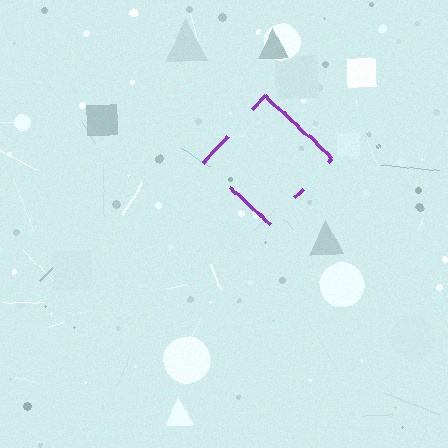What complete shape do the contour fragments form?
The contour fragments form a diamond.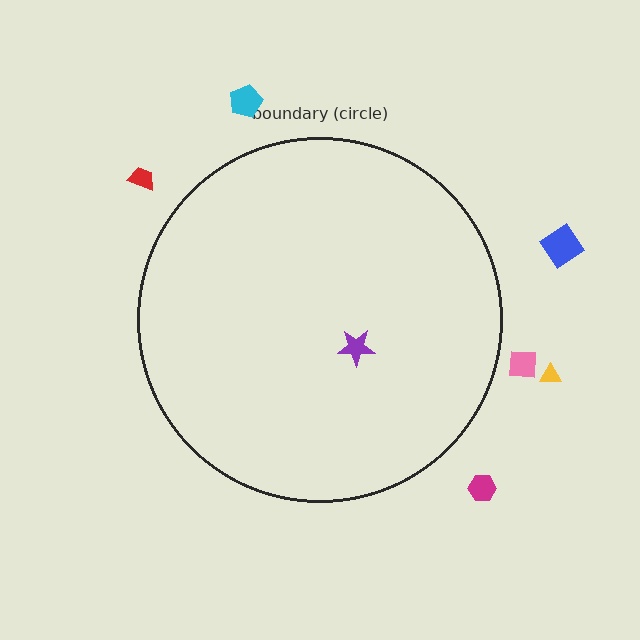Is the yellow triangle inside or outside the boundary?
Outside.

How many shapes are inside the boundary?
1 inside, 6 outside.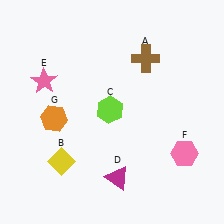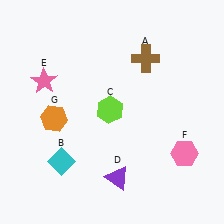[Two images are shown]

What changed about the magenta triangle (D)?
In Image 1, D is magenta. In Image 2, it changed to purple.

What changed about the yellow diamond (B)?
In Image 1, B is yellow. In Image 2, it changed to cyan.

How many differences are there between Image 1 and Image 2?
There are 2 differences between the two images.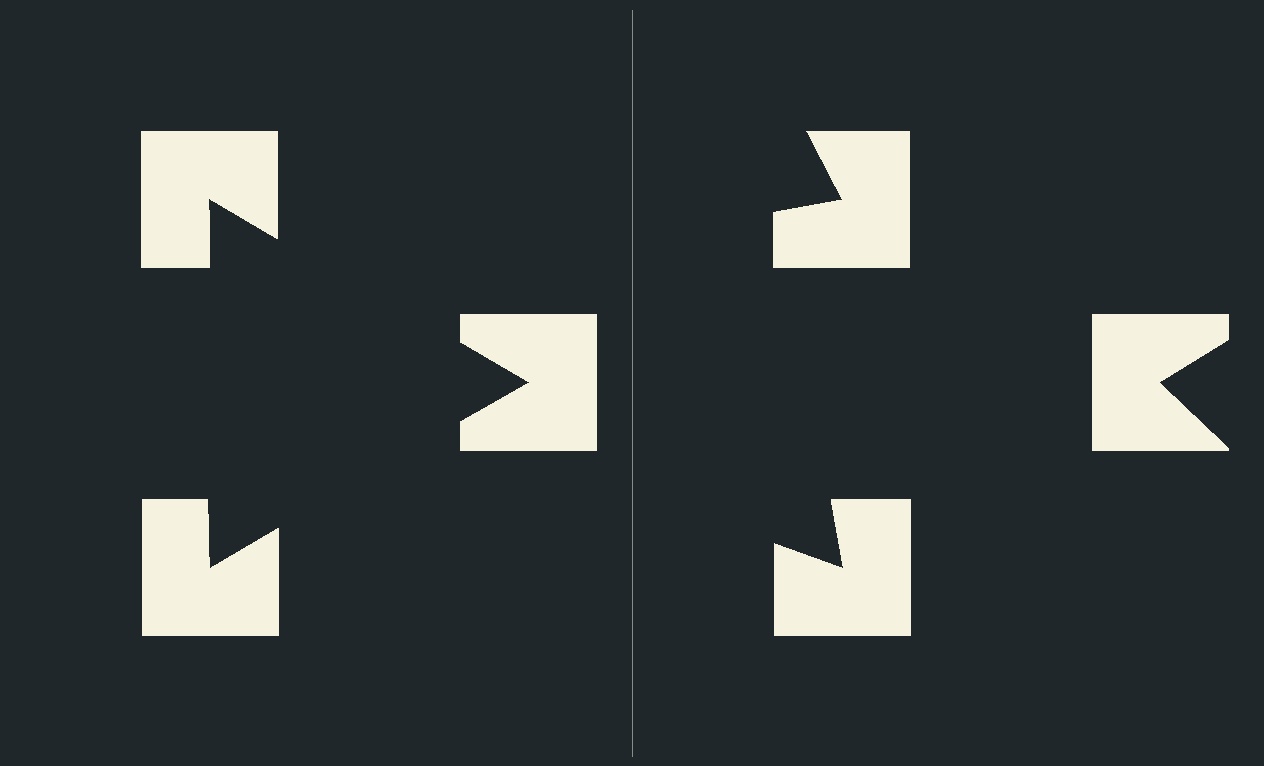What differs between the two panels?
The notched squares are positioned identically on both sides; only the wedge orientations differ. On the left they align to a triangle; on the right they are misaligned.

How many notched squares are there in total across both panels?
6 — 3 on each side.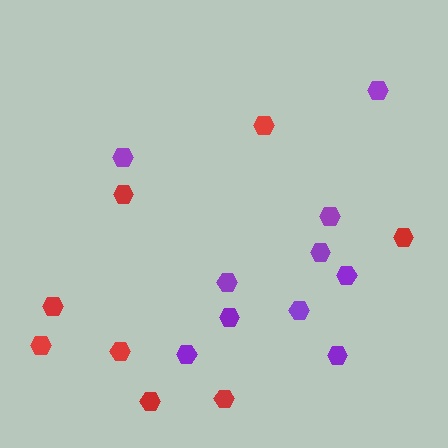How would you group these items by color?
There are 2 groups: one group of red hexagons (8) and one group of purple hexagons (10).